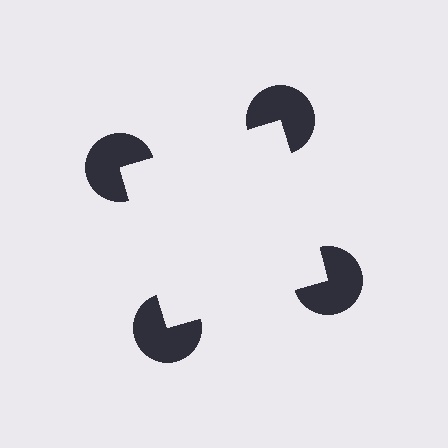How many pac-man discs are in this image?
There are 4 — one at each vertex of the illusory square.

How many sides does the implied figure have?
4 sides.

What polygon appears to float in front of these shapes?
An illusory square — its edges are inferred from the aligned wedge cuts in the pac-man discs, not physically drawn.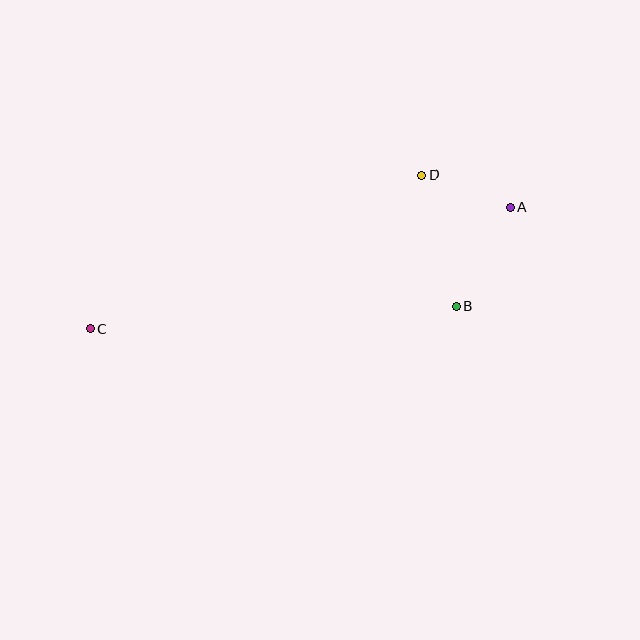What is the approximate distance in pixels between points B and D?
The distance between B and D is approximately 135 pixels.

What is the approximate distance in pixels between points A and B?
The distance between A and B is approximately 113 pixels.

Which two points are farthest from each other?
Points A and C are farthest from each other.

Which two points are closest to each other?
Points A and D are closest to each other.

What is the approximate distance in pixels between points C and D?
The distance between C and D is approximately 365 pixels.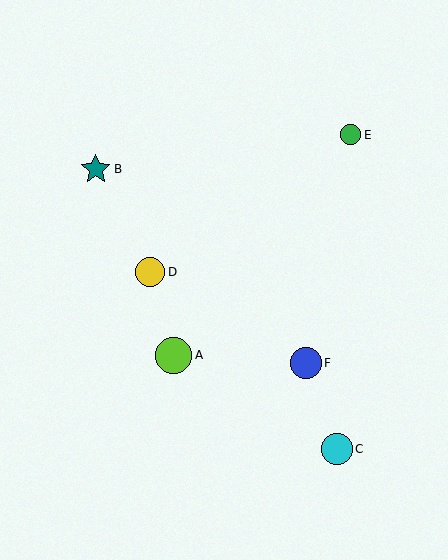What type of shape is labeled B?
Shape B is a teal star.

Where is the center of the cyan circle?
The center of the cyan circle is at (337, 449).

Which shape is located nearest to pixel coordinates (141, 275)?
The yellow circle (labeled D) at (150, 272) is nearest to that location.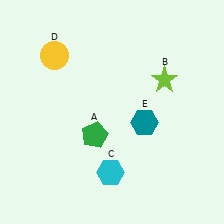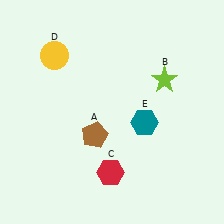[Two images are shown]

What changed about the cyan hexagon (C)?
In Image 1, C is cyan. In Image 2, it changed to red.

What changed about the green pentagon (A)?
In Image 1, A is green. In Image 2, it changed to brown.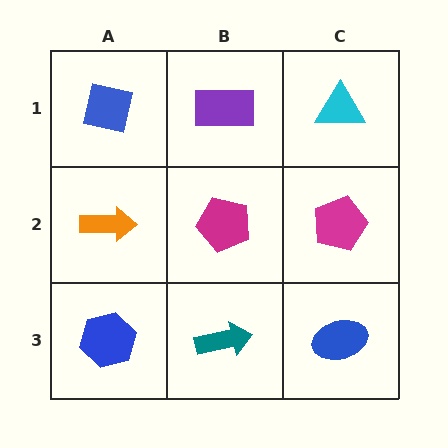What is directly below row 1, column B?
A magenta pentagon.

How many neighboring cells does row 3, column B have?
3.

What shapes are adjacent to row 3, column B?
A magenta pentagon (row 2, column B), a blue hexagon (row 3, column A), a blue ellipse (row 3, column C).